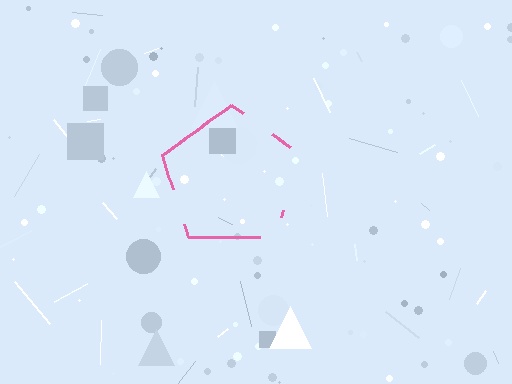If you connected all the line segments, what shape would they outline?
They would outline a pentagon.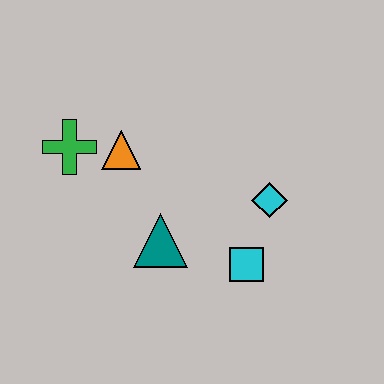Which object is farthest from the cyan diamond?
The green cross is farthest from the cyan diamond.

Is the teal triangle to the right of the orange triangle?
Yes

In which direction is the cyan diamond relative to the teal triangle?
The cyan diamond is to the right of the teal triangle.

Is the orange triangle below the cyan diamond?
No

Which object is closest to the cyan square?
The cyan diamond is closest to the cyan square.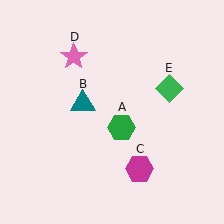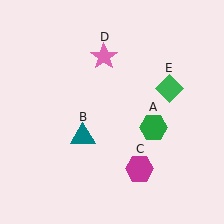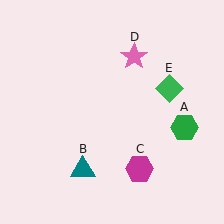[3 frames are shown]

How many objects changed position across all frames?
3 objects changed position: green hexagon (object A), teal triangle (object B), pink star (object D).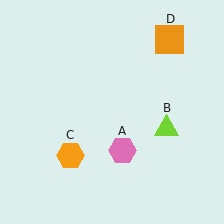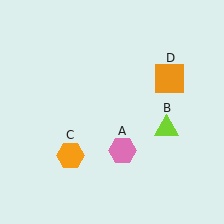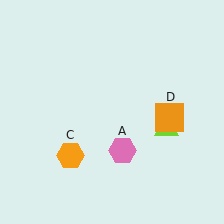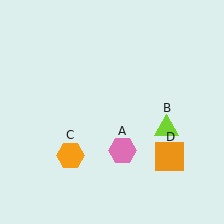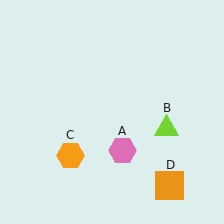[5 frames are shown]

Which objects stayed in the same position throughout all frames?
Pink hexagon (object A) and lime triangle (object B) and orange hexagon (object C) remained stationary.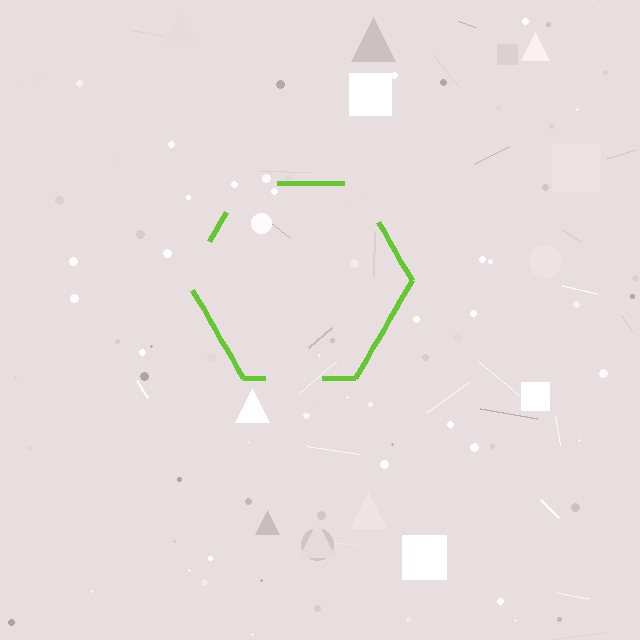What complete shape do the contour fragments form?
The contour fragments form a hexagon.